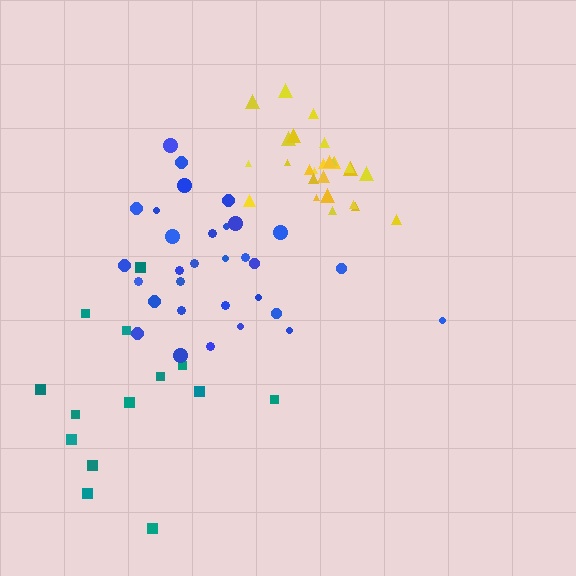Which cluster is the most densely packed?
Yellow.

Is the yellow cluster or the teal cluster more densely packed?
Yellow.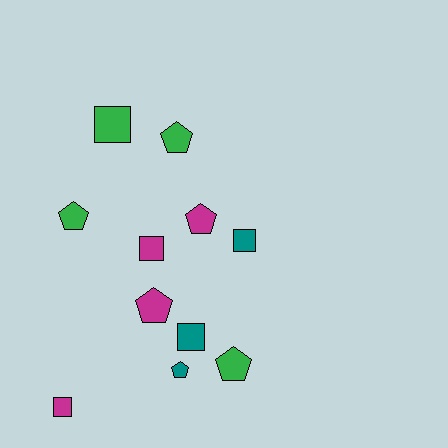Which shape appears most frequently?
Pentagon, with 6 objects.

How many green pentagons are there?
There are 3 green pentagons.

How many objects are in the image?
There are 11 objects.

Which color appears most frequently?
Green, with 4 objects.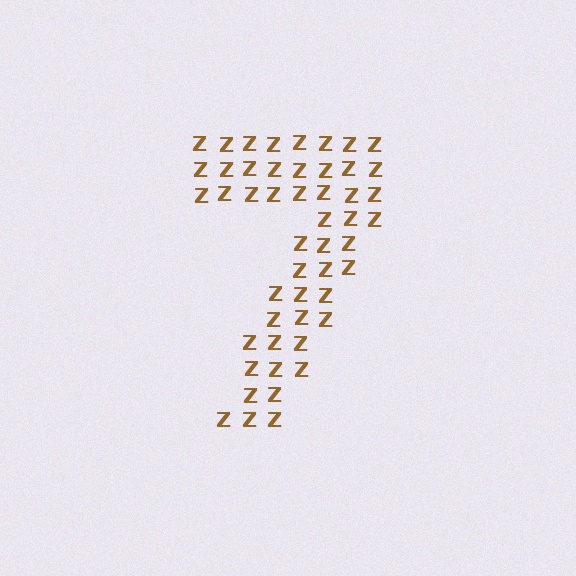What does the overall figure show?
The overall figure shows the digit 7.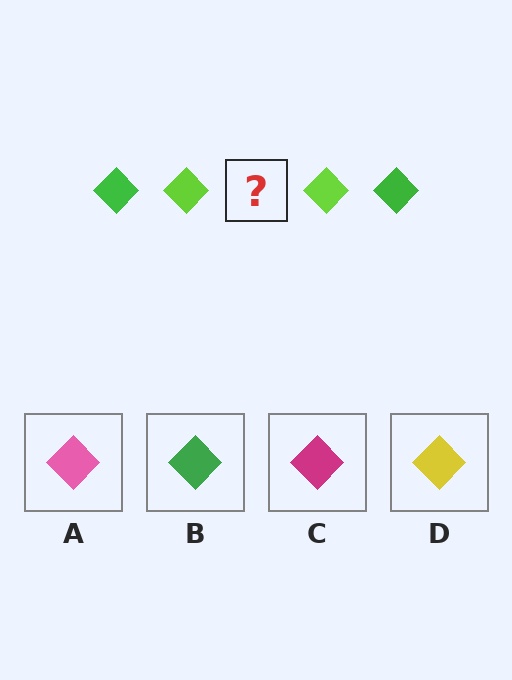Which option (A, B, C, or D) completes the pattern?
B.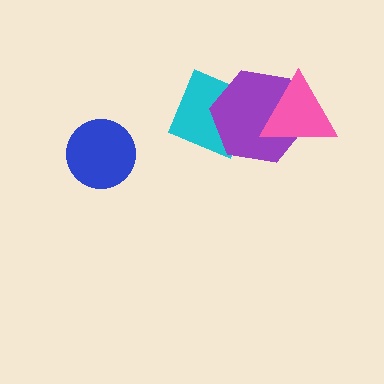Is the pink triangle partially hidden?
No, no other shape covers it.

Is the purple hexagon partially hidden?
Yes, it is partially covered by another shape.